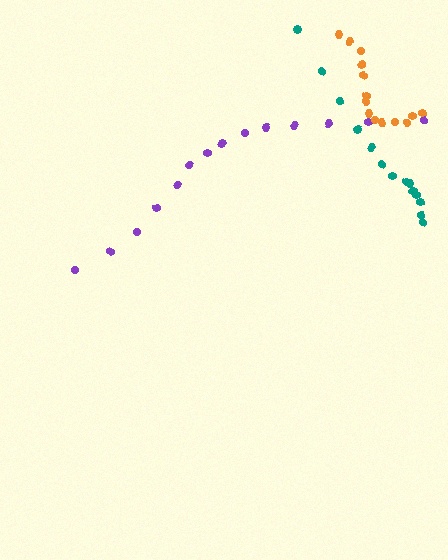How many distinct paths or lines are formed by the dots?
There are 3 distinct paths.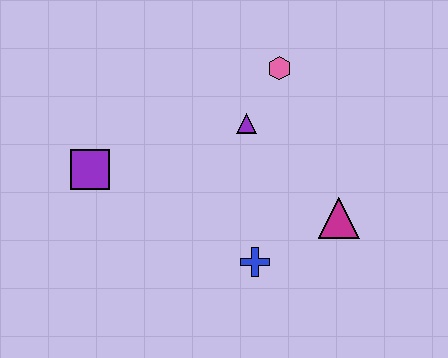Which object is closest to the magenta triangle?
The blue cross is closest to the magenta triangle.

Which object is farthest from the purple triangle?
The purple square is farthest from the purple triangle.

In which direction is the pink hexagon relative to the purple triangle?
The pink hexagon is above the purple triangle.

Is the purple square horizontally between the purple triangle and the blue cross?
No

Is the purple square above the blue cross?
Yes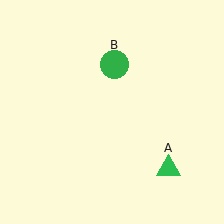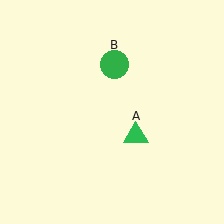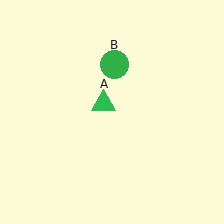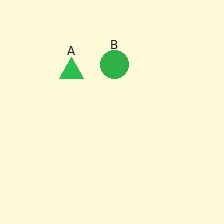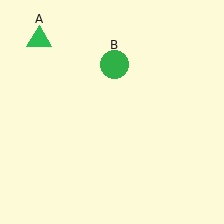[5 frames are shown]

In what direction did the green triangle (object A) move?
The green triangle (object A) moved up and to the left.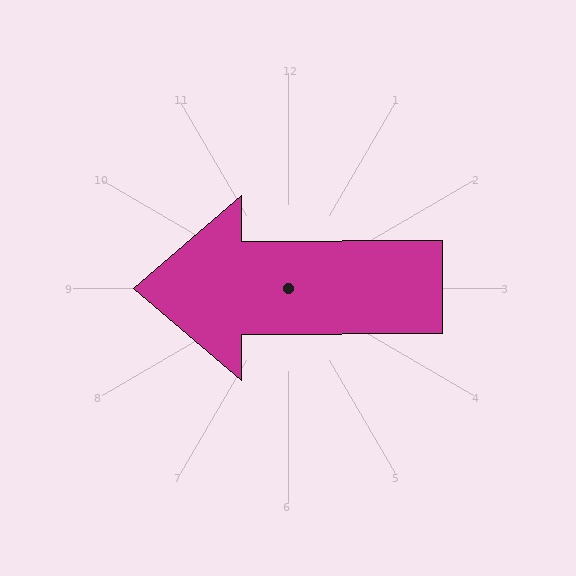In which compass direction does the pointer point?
West.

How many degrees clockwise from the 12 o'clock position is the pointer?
Approximately 270 degrees.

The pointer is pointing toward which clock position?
Roughly 9 o'clock.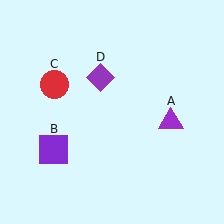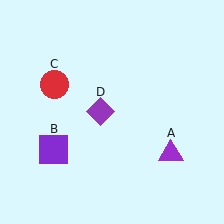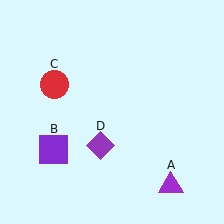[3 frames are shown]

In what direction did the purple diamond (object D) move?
The purple diamond (object D) moved down.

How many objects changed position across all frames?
2 objects changed position: purple triangle (object A), purple diamond (object D).